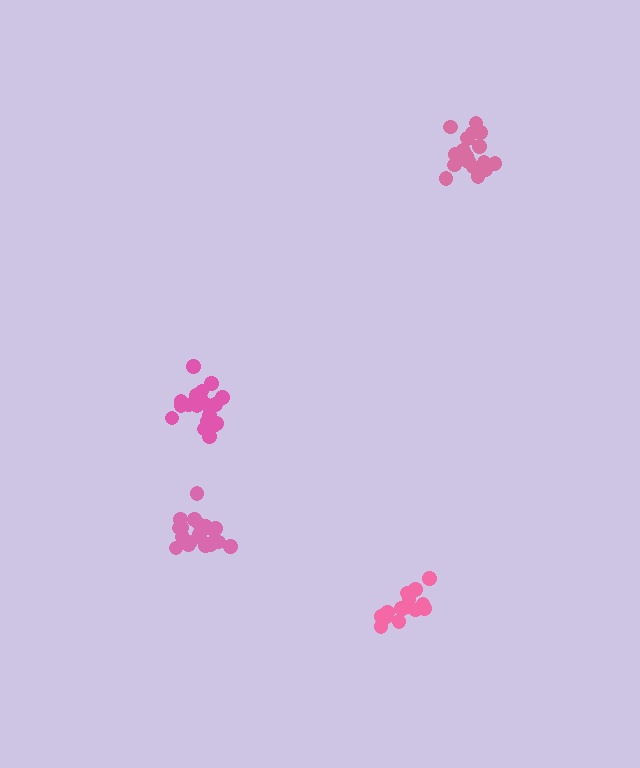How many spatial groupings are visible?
There are 4 spatial groupings.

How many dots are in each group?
Group 1: 16 dots, Group 2: 21 dots, Group 3: 21 dots, Group 4: 21 dots (79 total).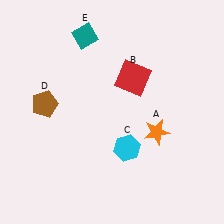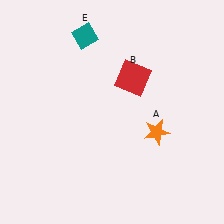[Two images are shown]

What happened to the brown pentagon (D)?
The brown pentagon (D) was removed in Image 2. It was in the top-left area of Image 1.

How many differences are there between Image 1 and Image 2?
There are 2 differences between the two images.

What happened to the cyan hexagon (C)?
The cyan hexagon (C) was removed in Image 2. It was in the bottom-right area of Image 1.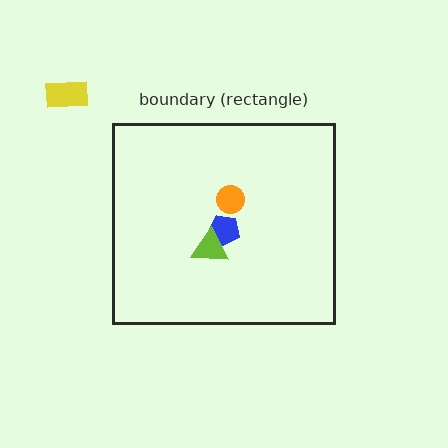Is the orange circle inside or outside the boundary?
Inside.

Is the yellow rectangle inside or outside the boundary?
Outside.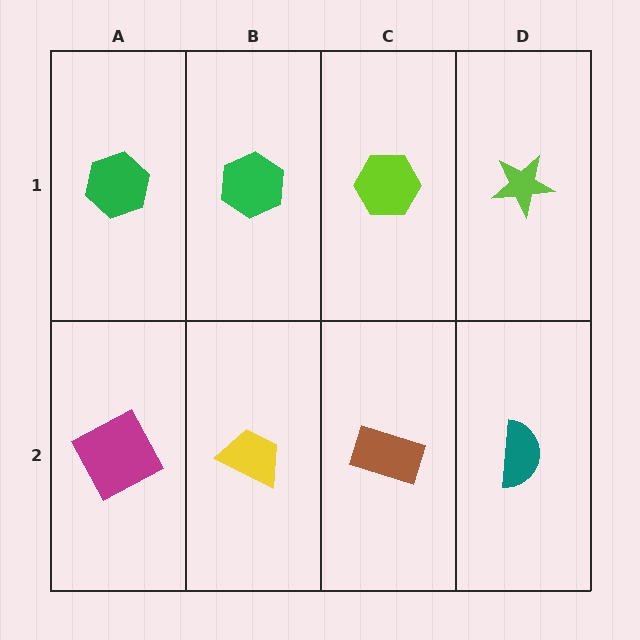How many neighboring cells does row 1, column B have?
3.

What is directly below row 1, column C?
A brown rectangle.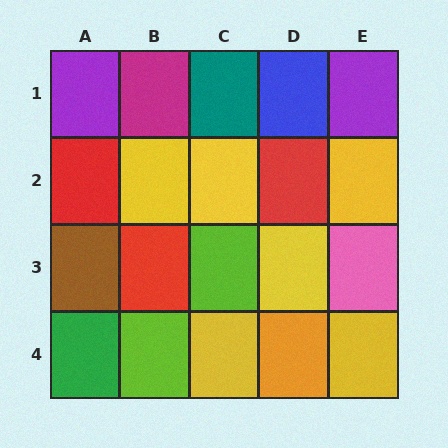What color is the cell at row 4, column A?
Green.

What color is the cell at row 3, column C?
Lime.